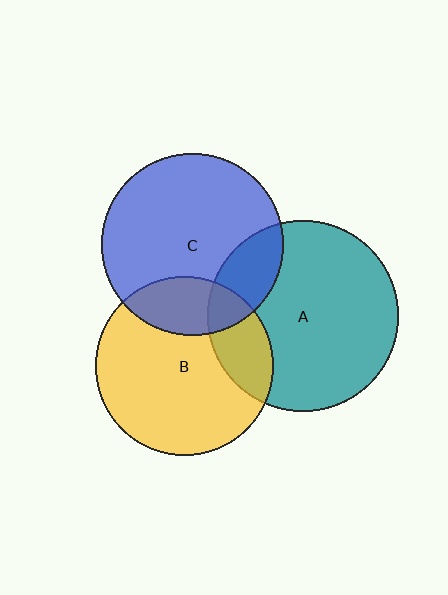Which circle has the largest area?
Circle A (teal).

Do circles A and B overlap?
Yes.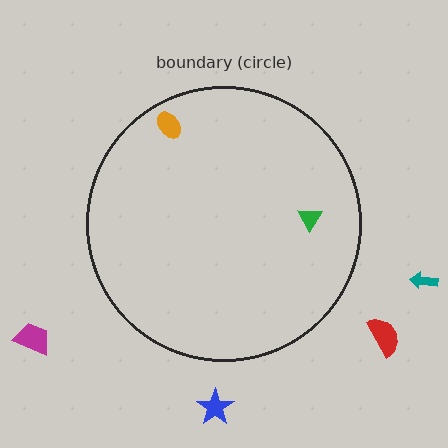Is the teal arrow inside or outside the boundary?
Outside.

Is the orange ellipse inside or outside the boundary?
Inside.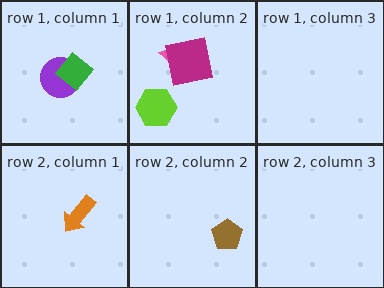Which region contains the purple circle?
The row 1, column 1 region.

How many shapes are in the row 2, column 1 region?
1.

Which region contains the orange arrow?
The row 2, column 1 region.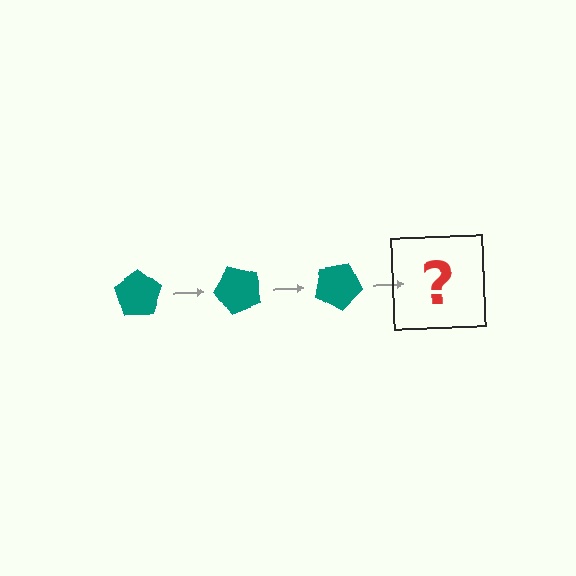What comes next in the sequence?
The next element should be a teal pentagon rotated 150 degrees.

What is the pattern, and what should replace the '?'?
The pattern is that the pentagon rotates 50 degrees each step. The '?' should be a teal pentagon rotated 150 degrees.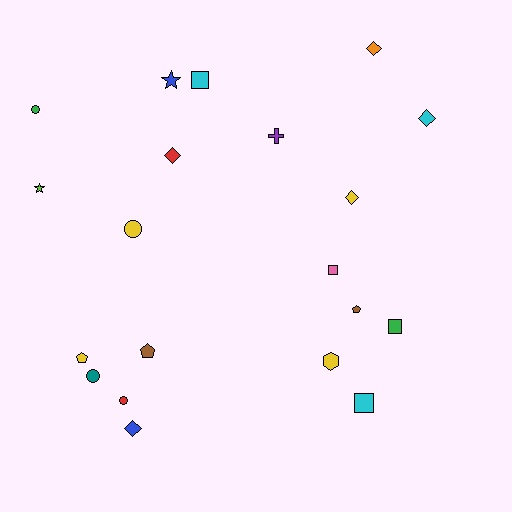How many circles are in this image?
There are 4 circles.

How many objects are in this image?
There are 20 objects.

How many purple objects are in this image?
There is 1 purple object.